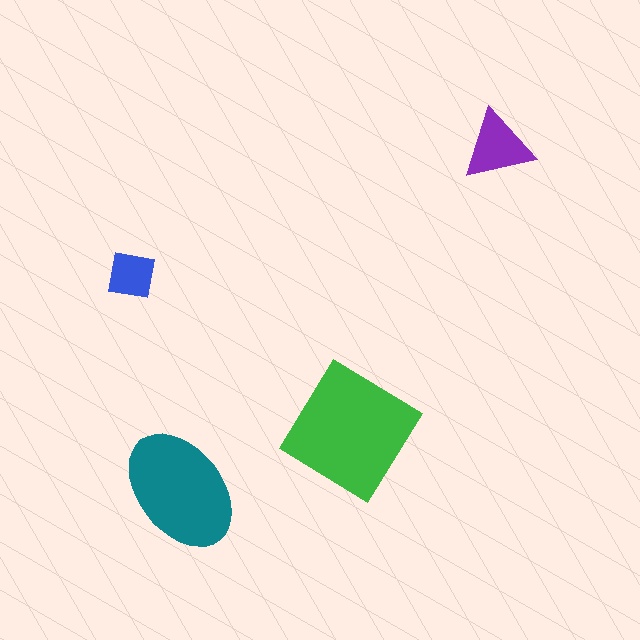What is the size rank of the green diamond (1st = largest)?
1st.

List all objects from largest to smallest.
The green diamond, the teal ellipse, the purple triangle, the blue square.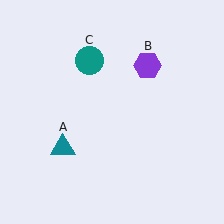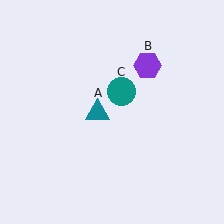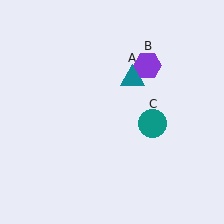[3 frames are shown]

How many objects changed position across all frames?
2 objects changed position: teal triangle (object A), teal circle (object C).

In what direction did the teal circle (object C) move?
The teal circle (object C) moved down and to the right.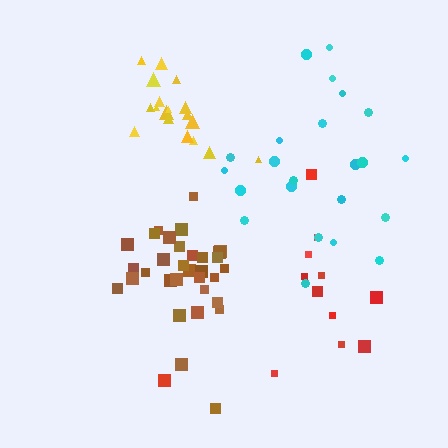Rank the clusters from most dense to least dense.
brown, yellow, cyan, red.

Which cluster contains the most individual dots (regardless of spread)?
Brown (32).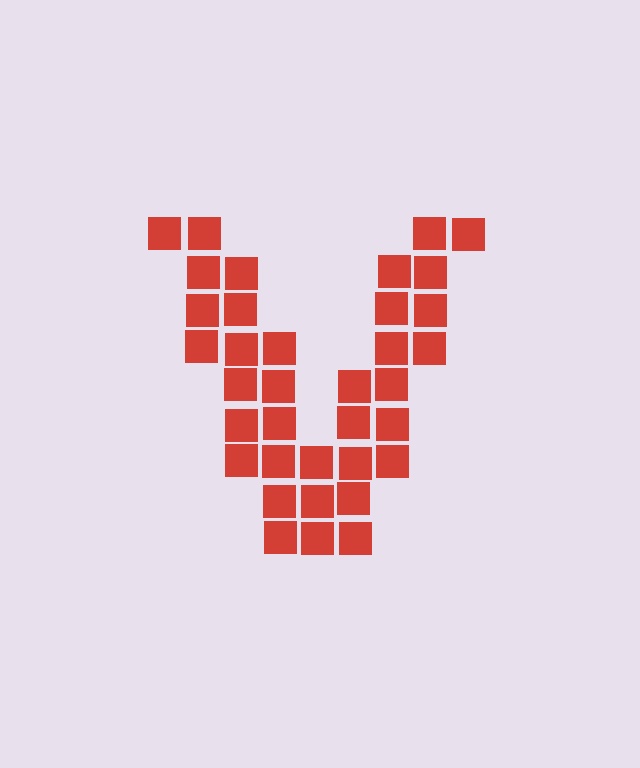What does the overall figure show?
The overall figure shows the letter V.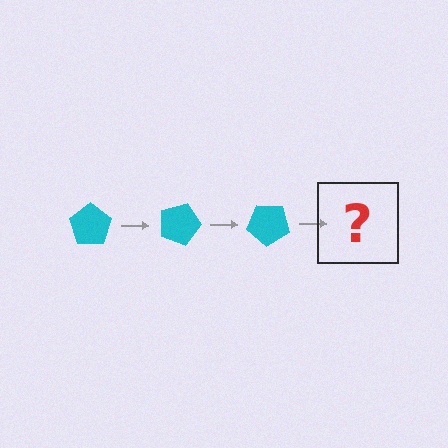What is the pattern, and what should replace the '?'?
The pattern is that the pentagon rotates 20 degrees each step. The '?' should be a cyan pentagon rotated 60 degrees.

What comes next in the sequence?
The next element should be a cyan pentagon rotated 60 degrees.